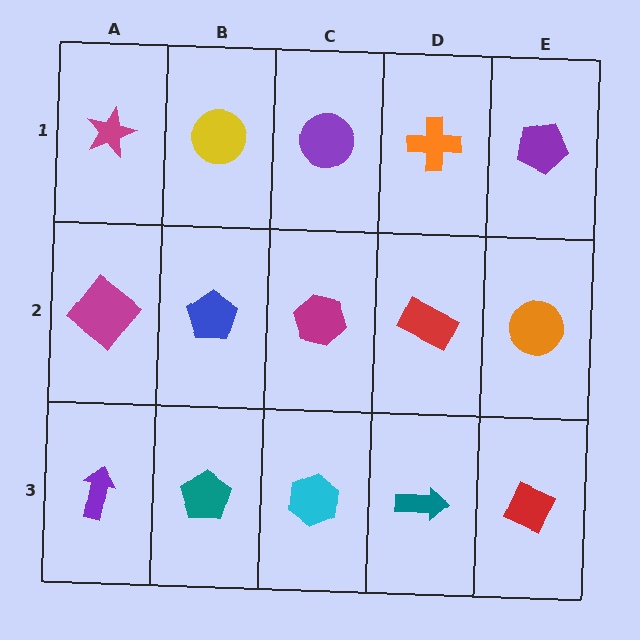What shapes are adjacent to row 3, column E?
An orange circle (row 2, column E), a teal arrow (row 3, column D).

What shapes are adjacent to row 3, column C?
A magenta hexagon (row 2, column C), a teal pentagon (row 3, column B), a teal arrow (row 3, column D).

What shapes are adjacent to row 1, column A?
A magenta diamond (row 2, column A), a yellow circle (row 1, column B).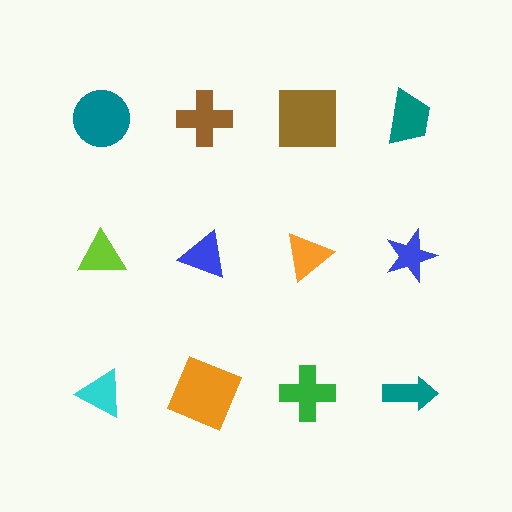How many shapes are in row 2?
4 shapes.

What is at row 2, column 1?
A lime triangle.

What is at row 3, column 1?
A cyan triangle.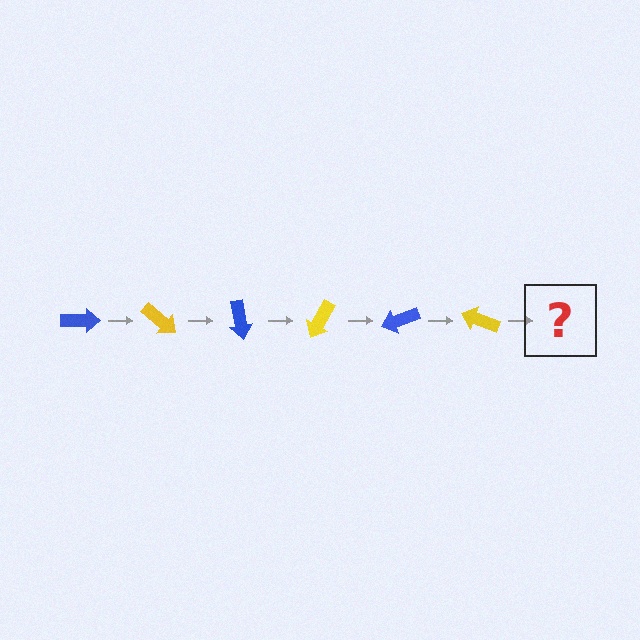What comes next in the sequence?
The next element should be a blue arrow, rotated 240 degrees from the start.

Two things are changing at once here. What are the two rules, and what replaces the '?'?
The two rules are that it rotates 40 degrees each step and the color cycles through blue and yellow. The '?' should be a blue arrow, rotated 240 degrees from the start.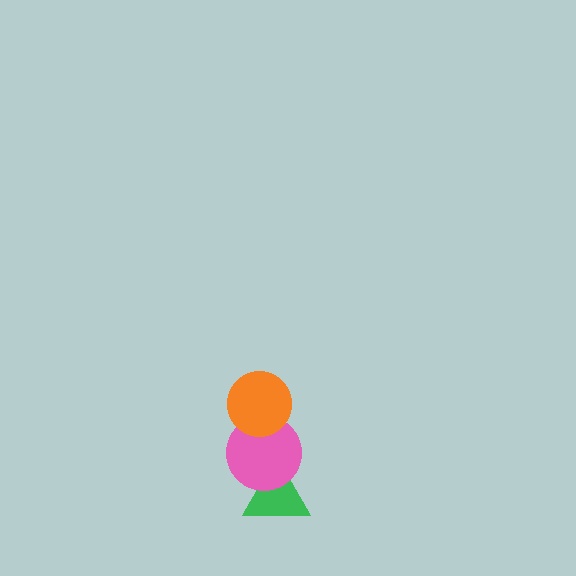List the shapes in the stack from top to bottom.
From top to bottom: the orange circle, the pink circle, the green triangle.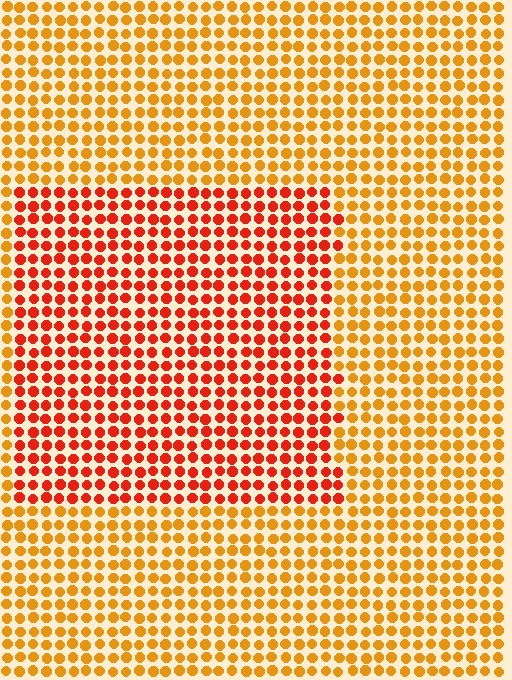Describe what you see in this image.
The image is filled with small orange elements in a uniform arrangement. A rectangle-shaped region is visible where the elements are tinted to a slightly different hue, forming a subtle color boundary.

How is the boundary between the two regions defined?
The boundary is defined purely by a slight shift in hue (about 34 degrees). Spacing, size, and orientation are identical on both sides.